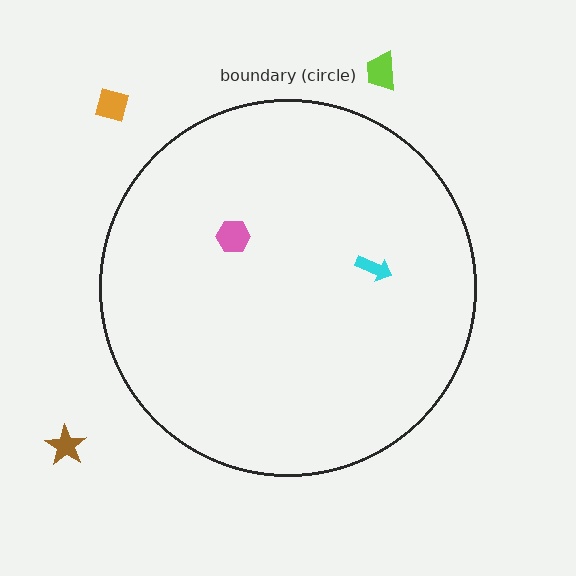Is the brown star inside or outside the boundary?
Outside.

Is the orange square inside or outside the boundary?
Outside.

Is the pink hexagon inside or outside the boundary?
Inside.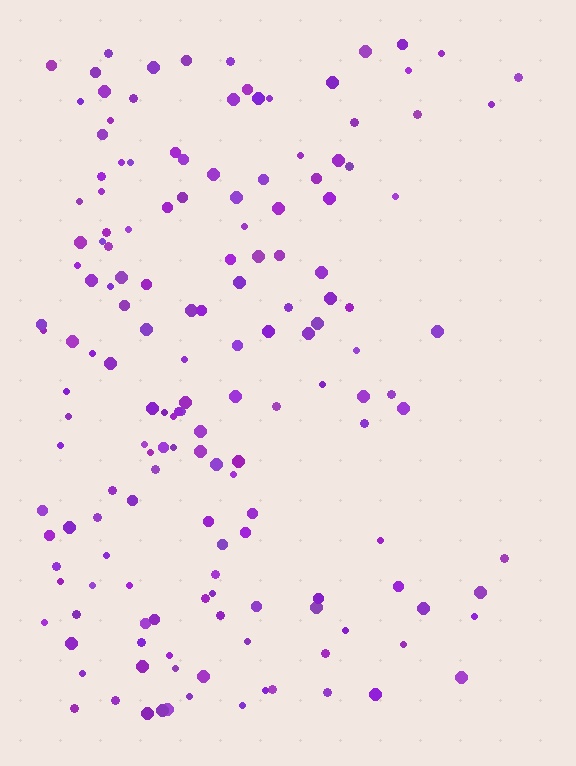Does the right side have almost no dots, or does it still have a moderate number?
Still a moderate number, just noticeably fewer than the left.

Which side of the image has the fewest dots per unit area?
The right.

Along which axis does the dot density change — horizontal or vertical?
Horizontal.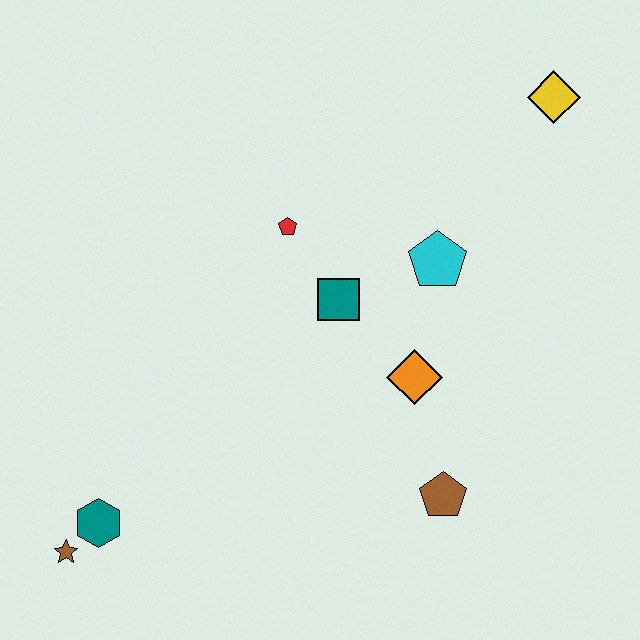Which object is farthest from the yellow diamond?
The brown star is farthest from the yellow diamond.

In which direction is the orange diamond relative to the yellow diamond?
The orange diamond is below the yellow diamond.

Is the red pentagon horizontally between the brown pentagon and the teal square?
No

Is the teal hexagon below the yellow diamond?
Yes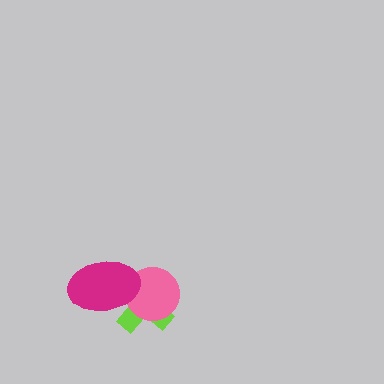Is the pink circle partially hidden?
Yes, it is partially covered by another shape.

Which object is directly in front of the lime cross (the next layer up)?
The pink circle is directly in front of the lime cross.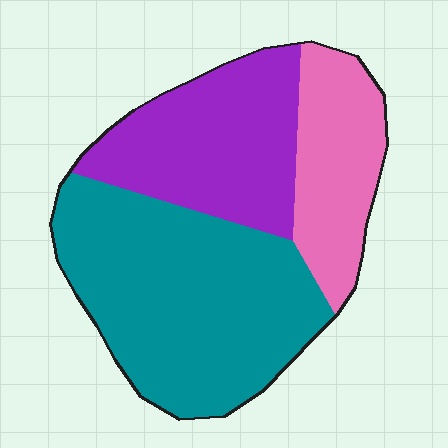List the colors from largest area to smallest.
From largest to smallest: teal, purple, pink.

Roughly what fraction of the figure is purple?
Purple takes up between a quarter and a half of the figure.